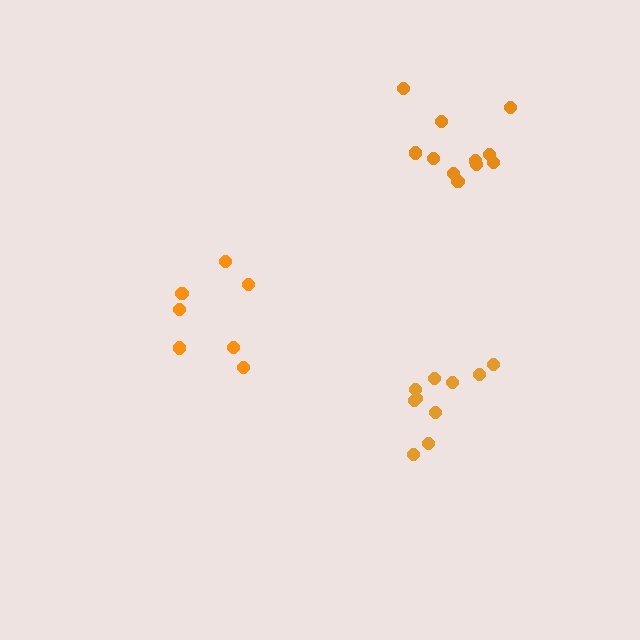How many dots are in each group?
Group 1: 11 dots, Group 2: 10 dots, Group 3: 7 dots (28 total).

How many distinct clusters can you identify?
There are 3 distinct clusters.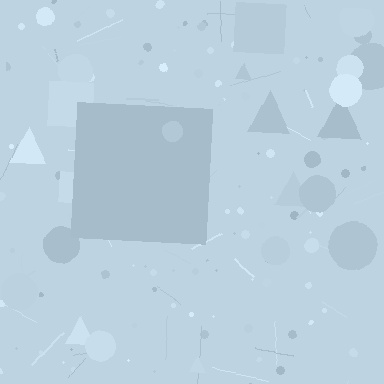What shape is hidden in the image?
A square is hidden in the image.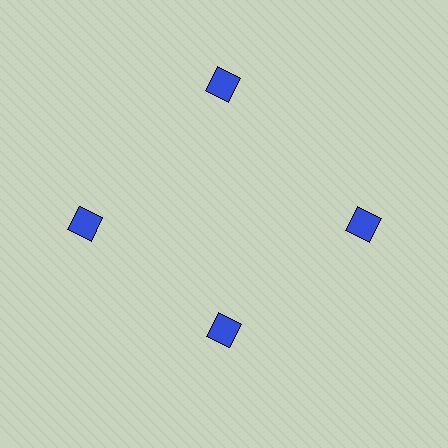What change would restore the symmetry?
The symmetry would be restored by moving it outward, back onto the ring so that all 4 squares sit at equal angles and equal distance from the center.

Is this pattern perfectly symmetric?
No. The 4 blue squares are arranged in a ring, but one element near the 6 o'clock position is pulled inward toward the center, breaking the 4-fold rotational symmetry.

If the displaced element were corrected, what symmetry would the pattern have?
It would have 4-fold rotational symmetry — the pattern would map onto itself every 90 degrees.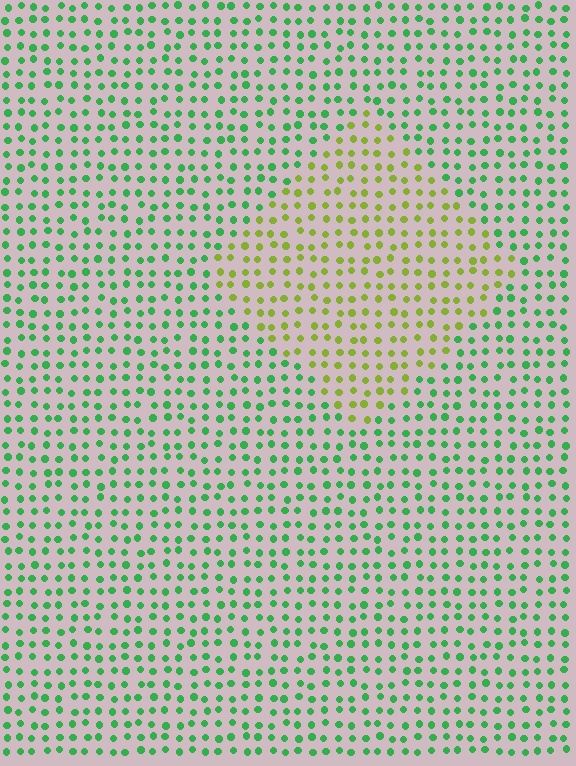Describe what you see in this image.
The image is filled with small green elements in a uniform arrangement. A diamond-shaped region is visible where the elements are tinted to a slightly different hue, forming a subtle color boundary.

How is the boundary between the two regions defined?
The boundary is defined purely by a slight shift in hue (about 53 degrees). Spacing, size, and orientation are identical on both sides.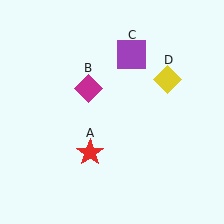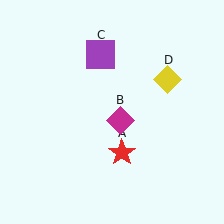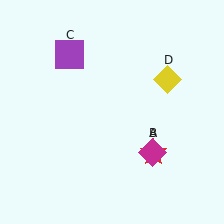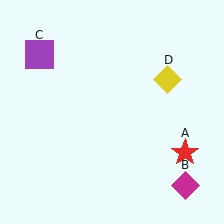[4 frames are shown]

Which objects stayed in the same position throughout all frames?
Yellow diamond (object D) remained stationary.